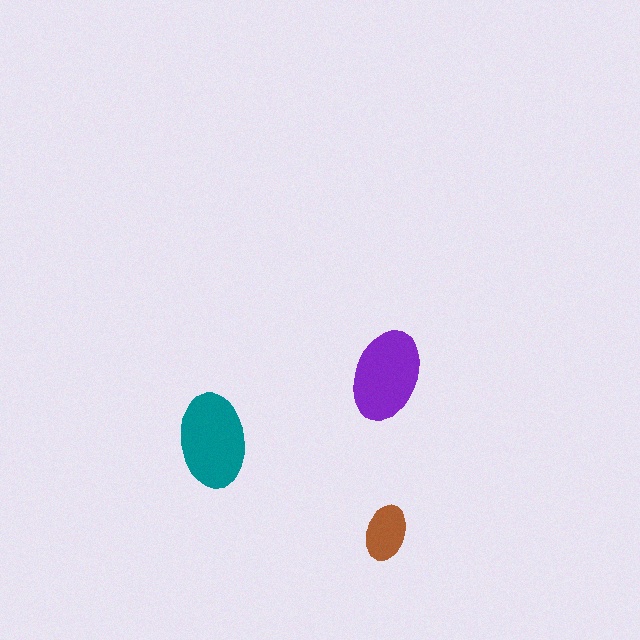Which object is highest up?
The purple ellipse is topmost.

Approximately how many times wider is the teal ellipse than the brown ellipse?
About 1.5 times wider.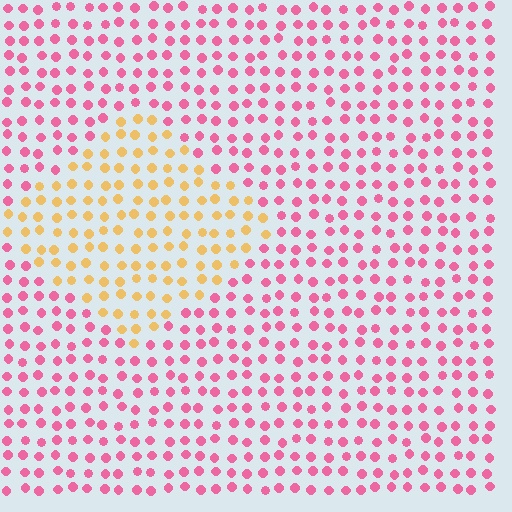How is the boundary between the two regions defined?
The boundary is defined purely by a slight shift in hue (about 66 degrees). Spacing, size, and orientation are identical on both sides.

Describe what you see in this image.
The image is filled with small pink elements in a uniform arrangement. A diamond-shaped region is visible where the elements are tinted to a slightly different hue, forming a subtle color boundary.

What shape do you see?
I see a diamond.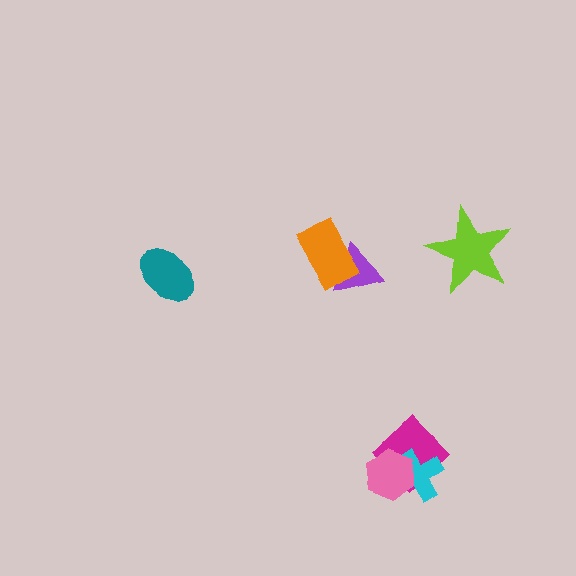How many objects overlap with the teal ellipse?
0 objects overlap with the teal ellipse.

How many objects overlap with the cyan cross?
2 objects overlap with the cyan cross.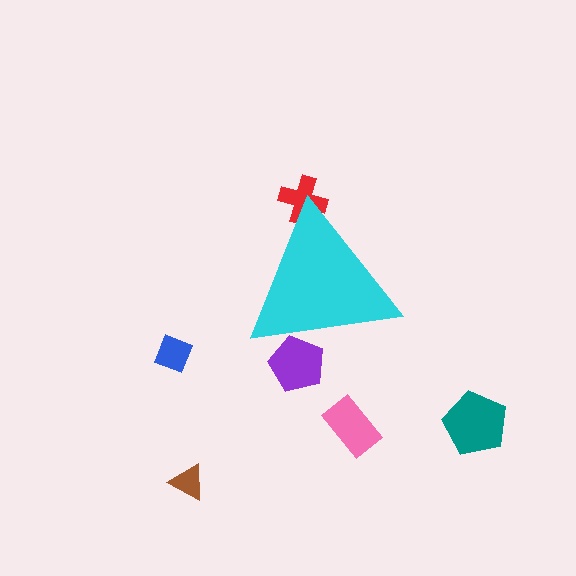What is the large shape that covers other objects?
A cyan triangle.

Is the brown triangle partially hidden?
No, the brown triangle is fully visible.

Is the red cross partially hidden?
Yes, the red cross is partially hidden behind the cyan triangle.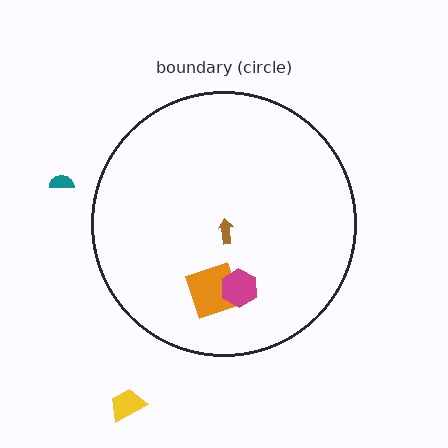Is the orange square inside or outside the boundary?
Inside.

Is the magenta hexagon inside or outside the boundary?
Inside.